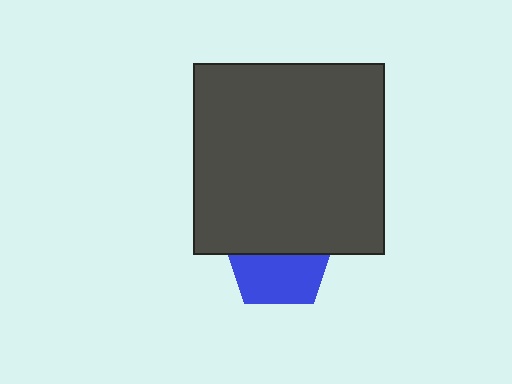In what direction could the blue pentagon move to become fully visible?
The blue pentagon could move down. That would shift it out from behind the dark gray square entirely.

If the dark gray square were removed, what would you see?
You would see the complete blue pentagon.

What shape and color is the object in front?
The object in front is a dark gray square.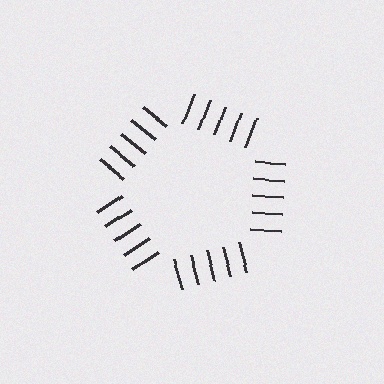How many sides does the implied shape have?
5 sides — the line-ends trace a pentagon.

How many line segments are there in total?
25 — 5 along each of the 5 edges.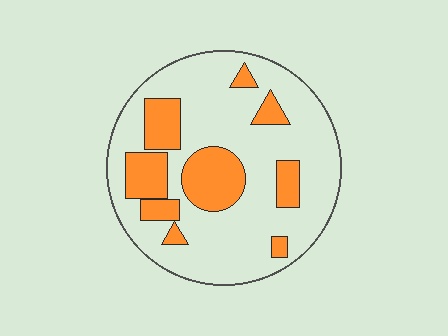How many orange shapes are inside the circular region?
9.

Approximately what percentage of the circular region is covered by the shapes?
Approximately 25%.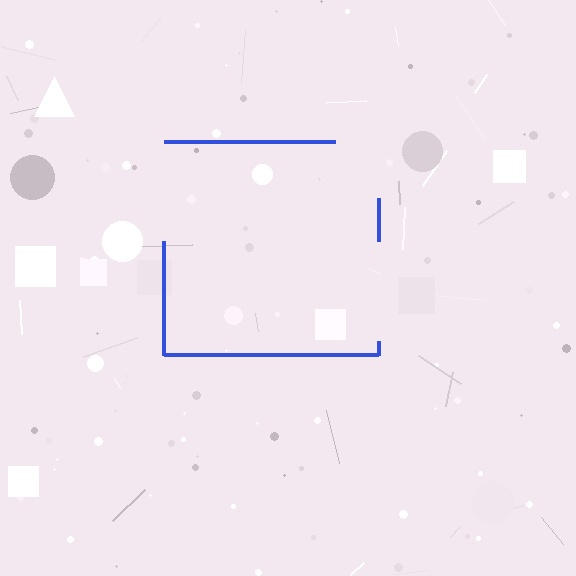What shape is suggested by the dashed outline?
The dashed outline suggests a square.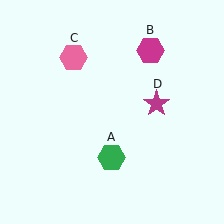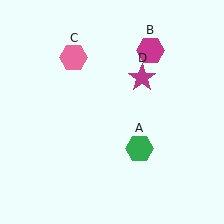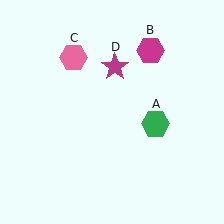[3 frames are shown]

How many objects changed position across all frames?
2 objects changed position: green hexagon (object A), magenta star (object D).